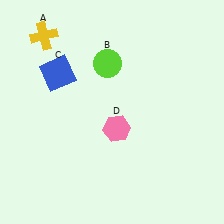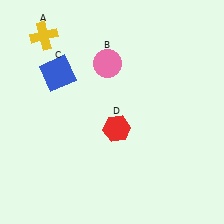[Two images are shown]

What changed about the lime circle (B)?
In Image 1, B is lime. In Image 2, it changed to pink.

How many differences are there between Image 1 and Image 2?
There are 2 differences between the two images.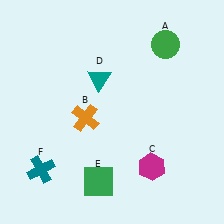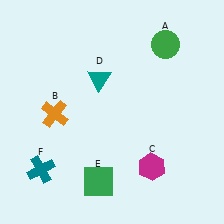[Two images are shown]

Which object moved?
The orange cross (B) moved left.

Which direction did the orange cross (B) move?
The orange cross (B) moved left.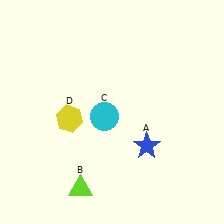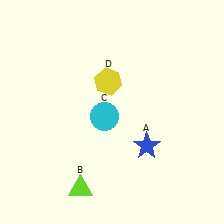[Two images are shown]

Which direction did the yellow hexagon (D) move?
The yellow hexagon (D) moved right.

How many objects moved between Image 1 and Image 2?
1 object moved between the two images.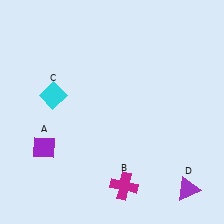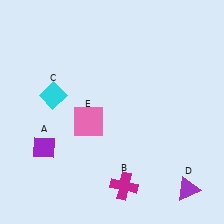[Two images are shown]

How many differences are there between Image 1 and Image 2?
There is 1 difference between the two images.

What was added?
A pink square (E) was added in Image 2.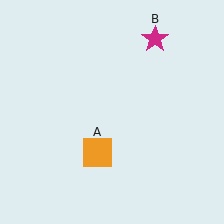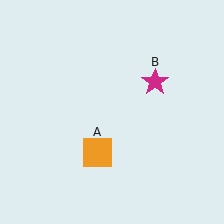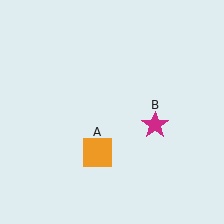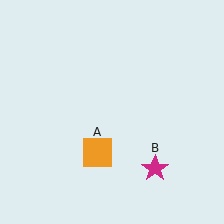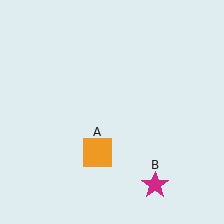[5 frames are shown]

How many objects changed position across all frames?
1 object changed position: magenta star (object B).